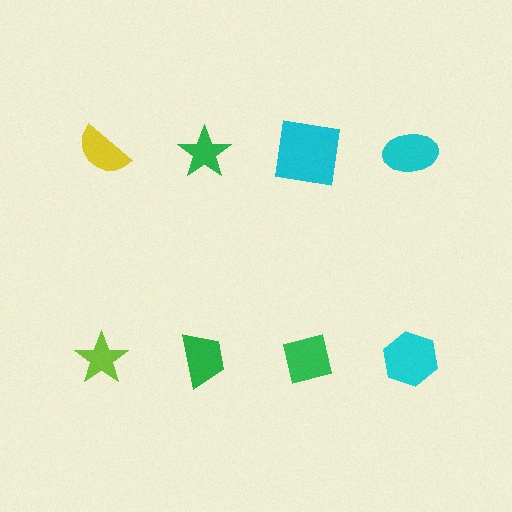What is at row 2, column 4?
A cyan hexagon.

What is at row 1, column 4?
A cyan ellipse.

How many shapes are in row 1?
4 shapes.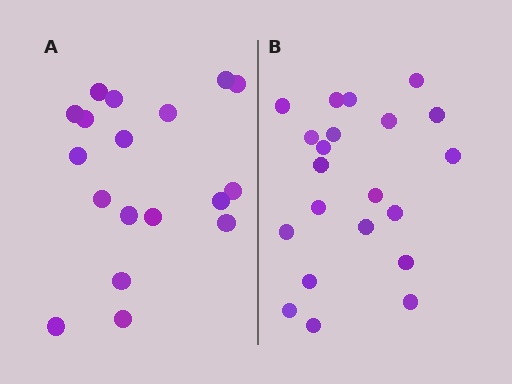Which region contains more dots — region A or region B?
Region B (the right region) has more dots.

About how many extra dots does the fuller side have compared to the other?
Region B has just a few more — roughly 2 or 3 more dots than region A.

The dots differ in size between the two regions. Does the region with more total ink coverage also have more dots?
No. Region A has more total ink coverage because its dots are larger, but region B actually contains more individual dots. Total area can be misleading — the number of items is what matters here.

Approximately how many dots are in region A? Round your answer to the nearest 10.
About 20 dots. (The exact count is 18, which rounds to 20.)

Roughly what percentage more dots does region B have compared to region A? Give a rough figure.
About 15% more.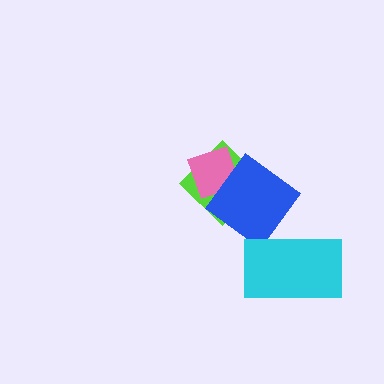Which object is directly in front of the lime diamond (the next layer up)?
The pink diamond is directly in front of the lime diamond.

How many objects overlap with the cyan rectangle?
1 object overlaps with the cyan rectangle.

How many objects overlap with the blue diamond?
3 objects overlap with the blue diamond.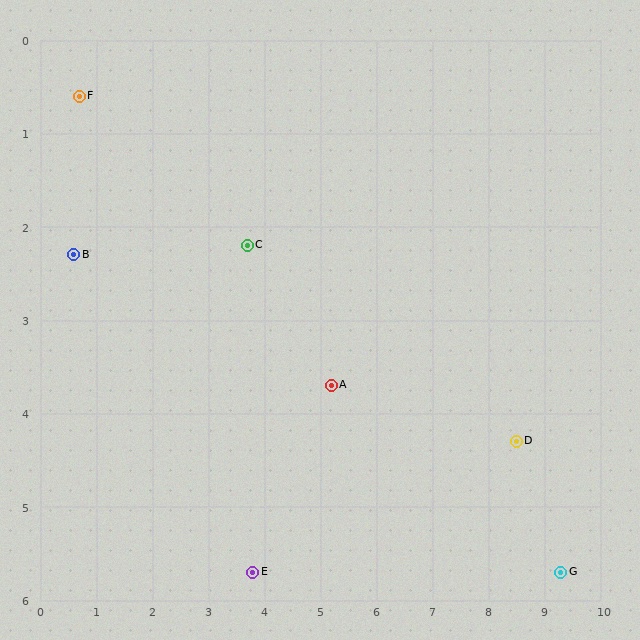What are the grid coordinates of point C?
Point C is at approximately (3.7, 2.2).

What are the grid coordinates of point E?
Point E is at approximately (3.8, 5.7).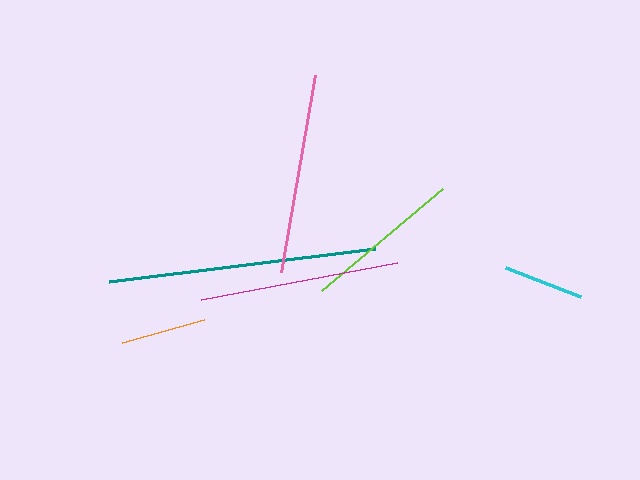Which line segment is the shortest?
The cyan line is the shortest at approximately 81 pixels.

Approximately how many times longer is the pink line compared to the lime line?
The pink line is approximately 1.3 times the length of the lime line.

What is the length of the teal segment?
The teal segment is approximately 267 pixels long.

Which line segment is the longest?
The teal line is the longest at approximately 267 pixels.